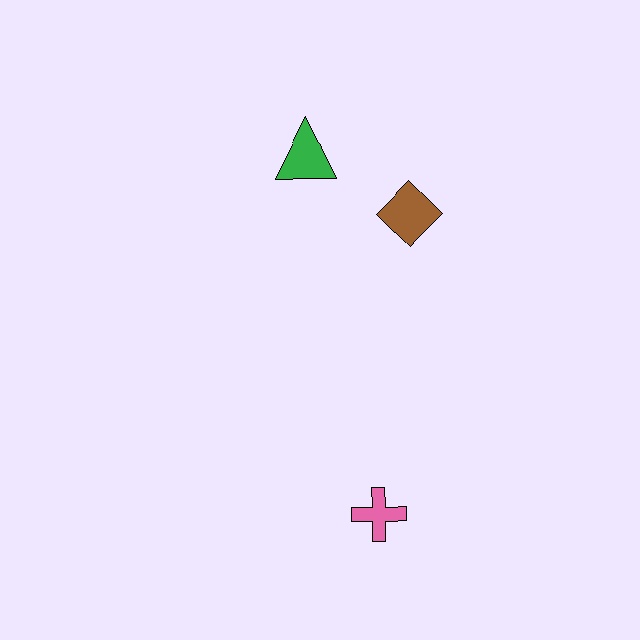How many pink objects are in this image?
There is 1 pink object.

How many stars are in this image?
There are no stars.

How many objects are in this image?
There are 3 objects.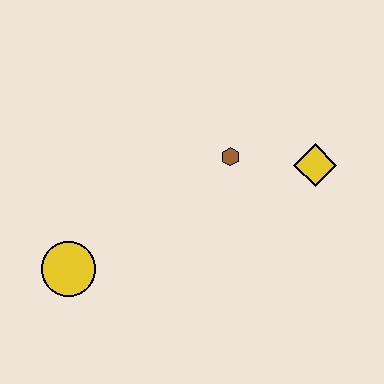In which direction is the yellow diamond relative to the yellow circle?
The yellow diamond is to the right of the yellow circle.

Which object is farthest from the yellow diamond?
The yellow circle is farthest from the yellow diamond.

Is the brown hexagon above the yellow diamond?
Yes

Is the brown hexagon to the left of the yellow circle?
No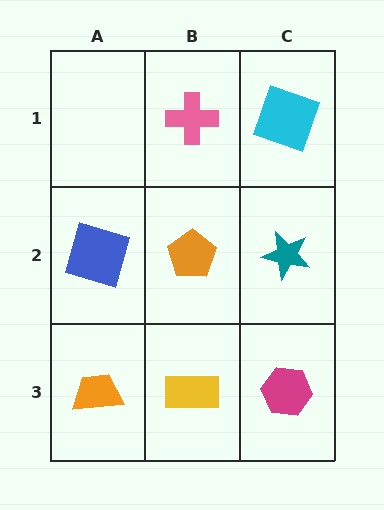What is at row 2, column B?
An orange pentagon.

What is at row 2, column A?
A blue square.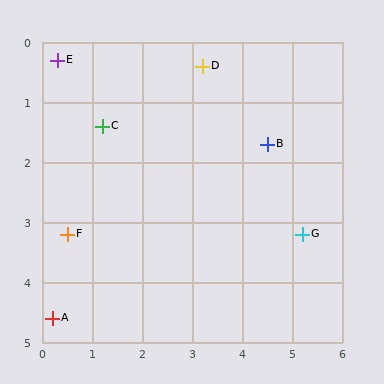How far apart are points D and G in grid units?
Points D and G are about 3.4 grid units apart.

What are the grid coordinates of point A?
Point A is at approximately (0.2, 4.6).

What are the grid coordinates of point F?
Point F is at approximately (0.5, 3.2).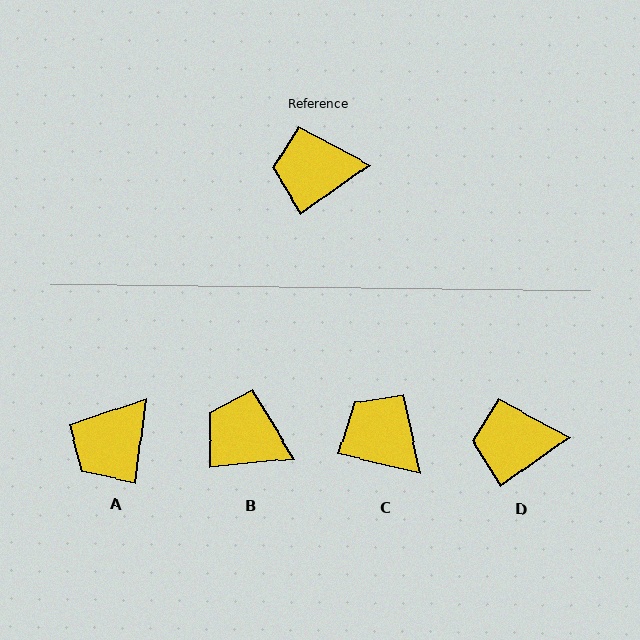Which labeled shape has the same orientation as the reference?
D.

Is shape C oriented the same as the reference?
No, it is off by about 49 degrees.